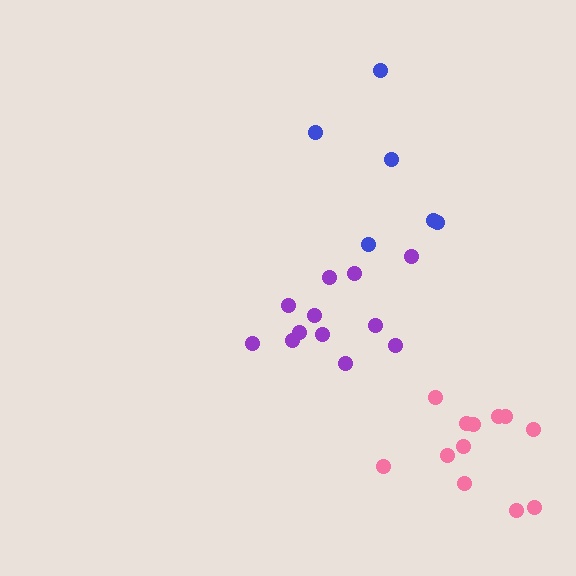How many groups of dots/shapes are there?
There are 3 groups.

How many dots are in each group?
Group 1: 12 dots, Group 2: 6 dots, Group 3: 12 dots (30 total).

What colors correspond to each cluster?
The clusters are colored: purple, blue, pink.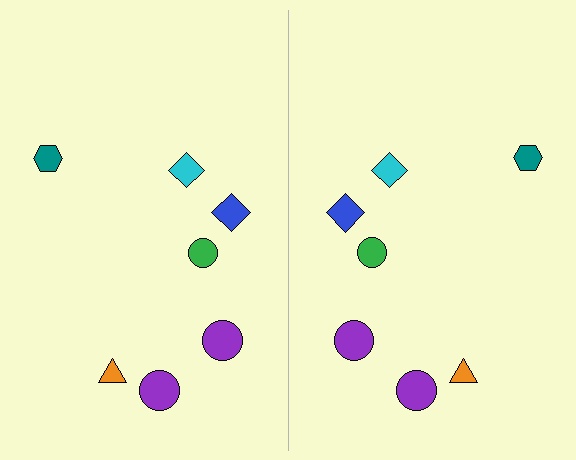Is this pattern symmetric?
Yes, this pattern has bilateral (reflection) symmetry.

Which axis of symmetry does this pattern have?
The pattern has a vertical axis of symmetry running through the center of the image.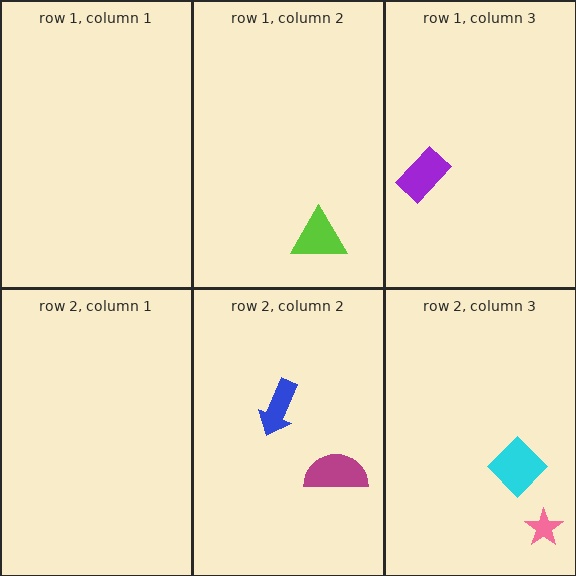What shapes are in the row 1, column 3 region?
The purple rectangle.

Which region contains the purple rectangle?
The row 1, column 3 region.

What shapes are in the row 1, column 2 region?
The lime triangle.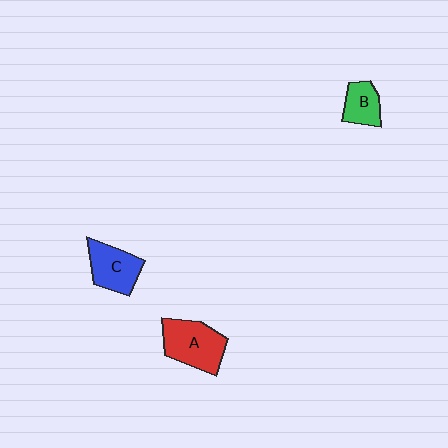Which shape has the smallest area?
Shape B (green).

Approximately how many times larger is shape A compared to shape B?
Approximately 1.8 times.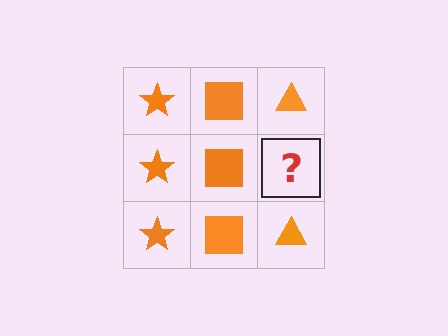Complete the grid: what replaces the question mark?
The question mark should be replaced with an orange triangle.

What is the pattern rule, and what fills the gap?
The rule is that each column has a consistent shape. The gap should be filled with an orange triangle.